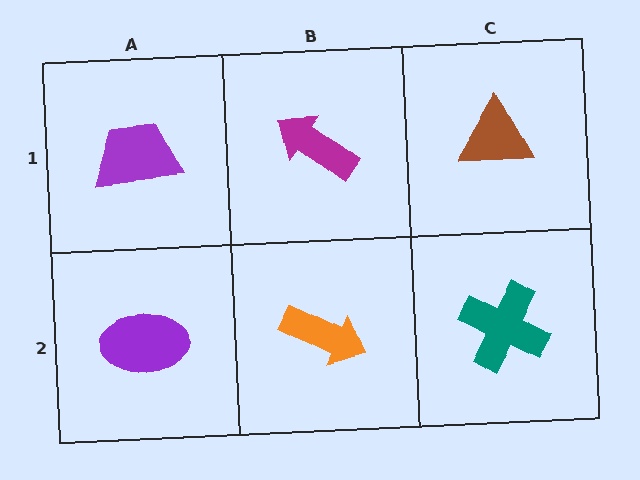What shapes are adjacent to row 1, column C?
A teal cross (row 2, column C), a magenta arrow (row 1, column B).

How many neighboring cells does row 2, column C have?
2.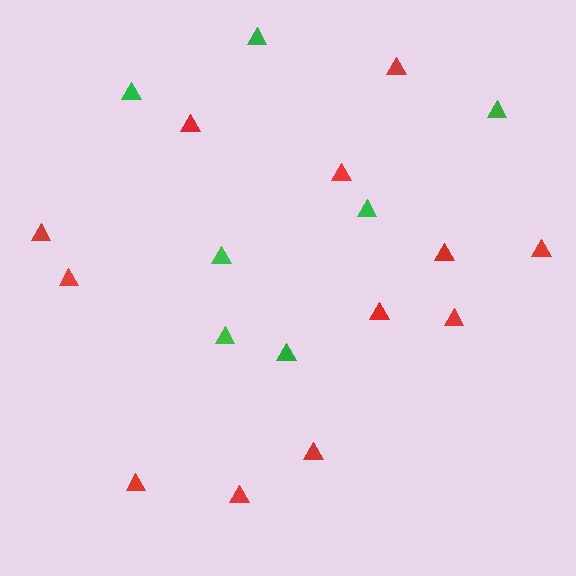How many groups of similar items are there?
There are 2 groups: one group of red triangles (12) and one group of green triangles (7).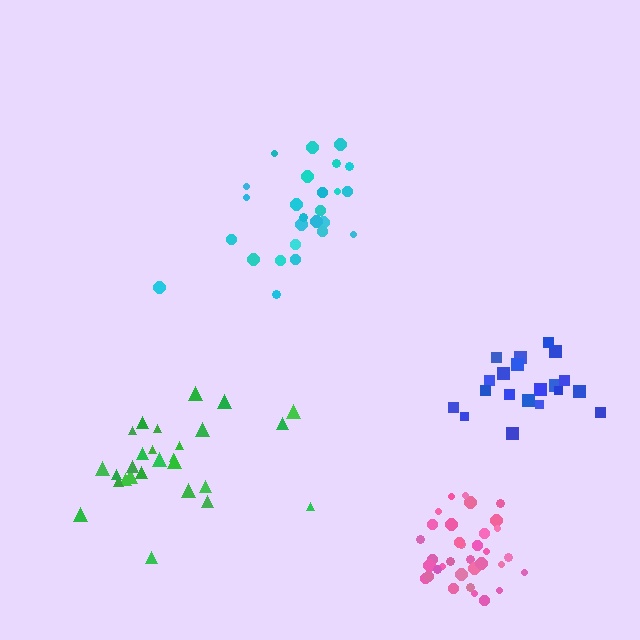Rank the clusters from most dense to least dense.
pink, blue, cyan, green.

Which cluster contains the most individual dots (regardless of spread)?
Pink (34).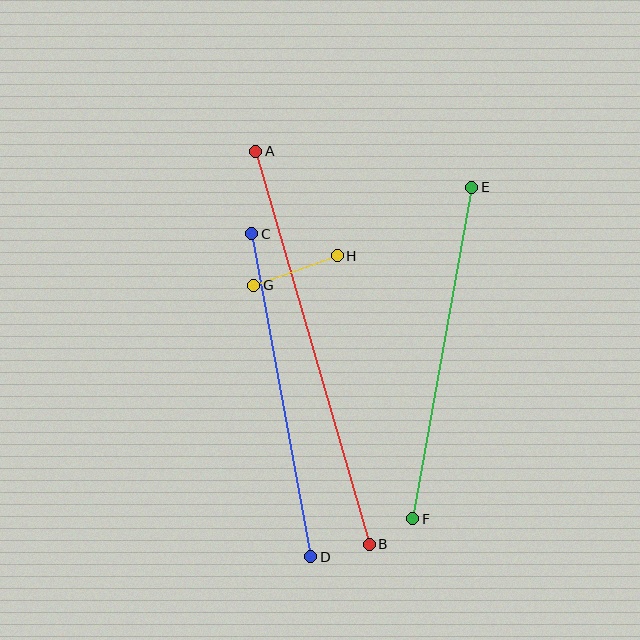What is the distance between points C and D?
The distance is approximately 328 pixels.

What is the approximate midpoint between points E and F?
The midpoint is at approximately (442, 353) pixels.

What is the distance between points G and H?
The distance is approximately 89 pixels.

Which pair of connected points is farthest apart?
Points A and B are farthest apart.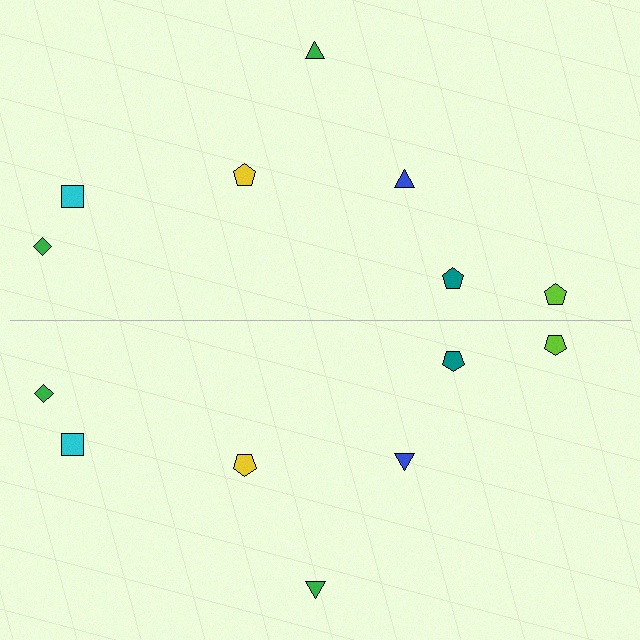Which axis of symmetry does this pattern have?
The pattern has a horizontal axis of symmetry running through the center of the image.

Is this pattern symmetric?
Yes, this pattern has bilateral (reflection) symmetry.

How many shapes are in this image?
There are 14 shapes in this image.